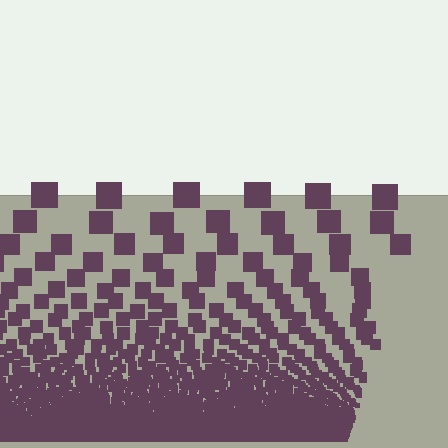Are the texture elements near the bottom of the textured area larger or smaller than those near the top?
Smaller. The gradient is inverted — elements near the bottom are smaller and denser.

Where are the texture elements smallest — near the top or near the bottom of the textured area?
Near the bottom.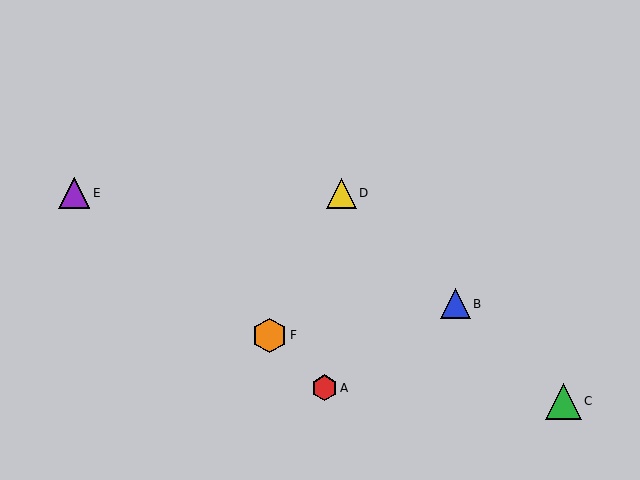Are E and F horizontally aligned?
No, E is at y≈193 and F is at y≈335.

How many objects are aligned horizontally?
2 objects (D, E) are aligned horizontally.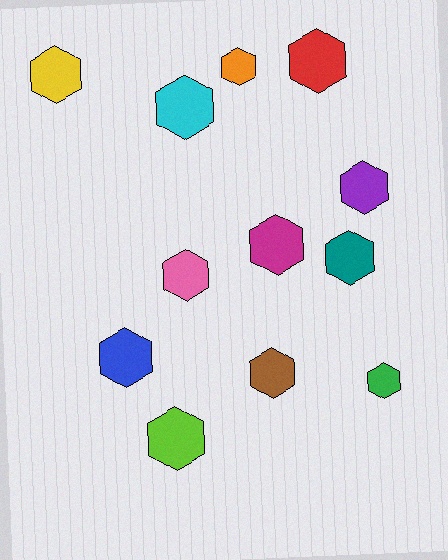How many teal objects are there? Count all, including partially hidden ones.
There is 1 teal object.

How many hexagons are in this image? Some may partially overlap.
There are 12 hexagons.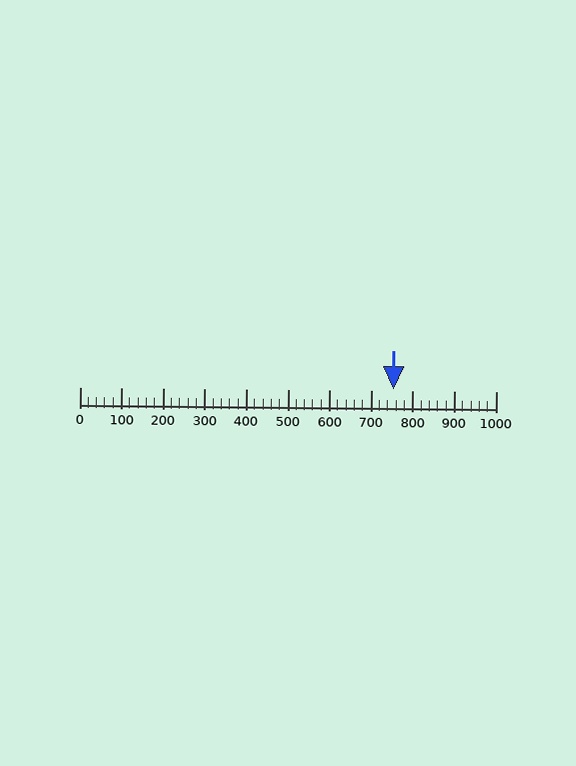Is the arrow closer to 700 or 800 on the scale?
The arrow is closer to 800.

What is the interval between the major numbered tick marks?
The major tick marks are spaced 100 units apart.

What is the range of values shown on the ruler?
The ruler shows values from 0 to 1000.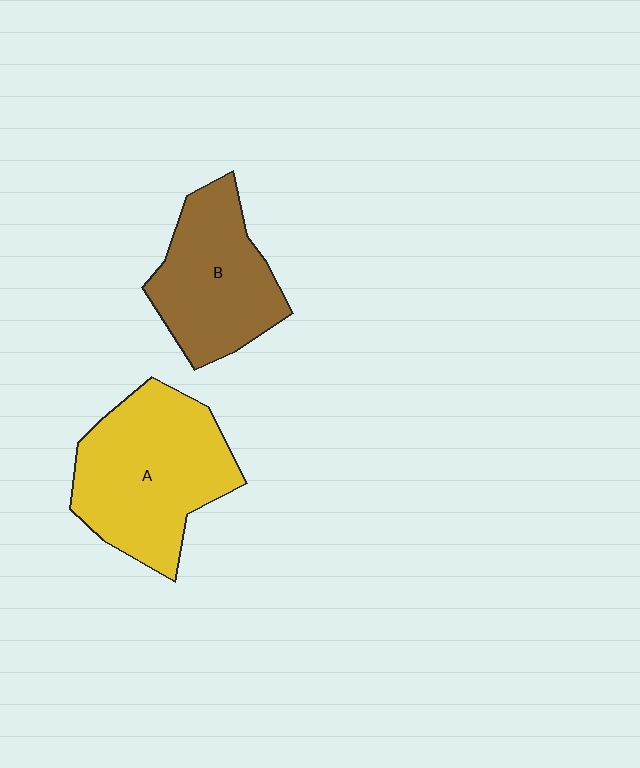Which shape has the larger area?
Shape A (yellow).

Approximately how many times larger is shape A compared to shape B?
Approximately 1.3 times.